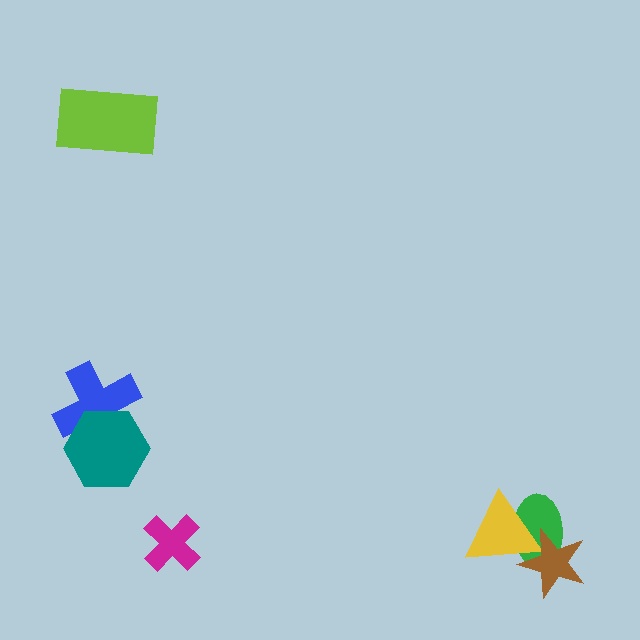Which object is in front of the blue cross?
The teal hexagon is in front of the blue cross.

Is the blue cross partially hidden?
Yes, it is partially covered by another shape.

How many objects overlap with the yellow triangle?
2 objects overlap with the yellow triangle.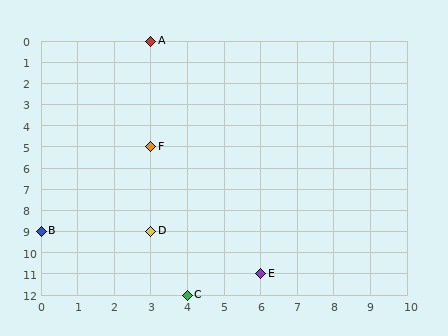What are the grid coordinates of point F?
Point F is at grid coordinates (3, 5).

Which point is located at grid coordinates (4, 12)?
Point C is at (4, 12).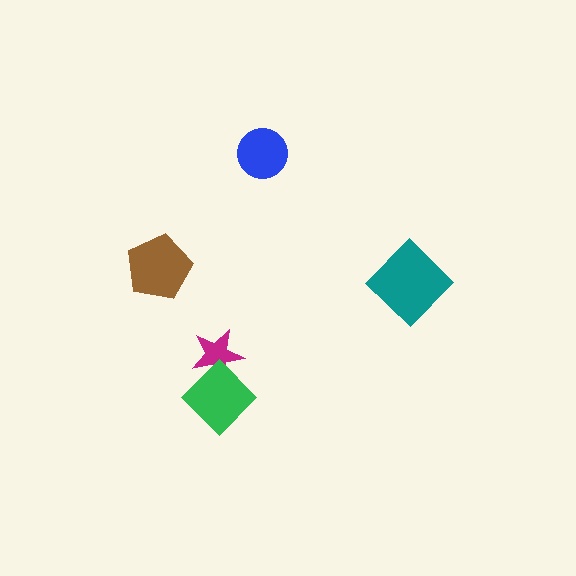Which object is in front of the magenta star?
The green diamond is in front of the magenta star.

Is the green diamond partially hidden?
No, no other shape covers it.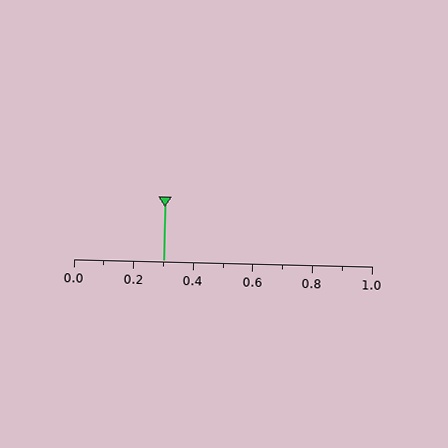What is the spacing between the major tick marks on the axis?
The major ticks are spaced 0.2 apart.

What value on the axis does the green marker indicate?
The marker indicates approximately 0.3.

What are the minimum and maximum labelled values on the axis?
The axis runs from 0.0 to 1.0.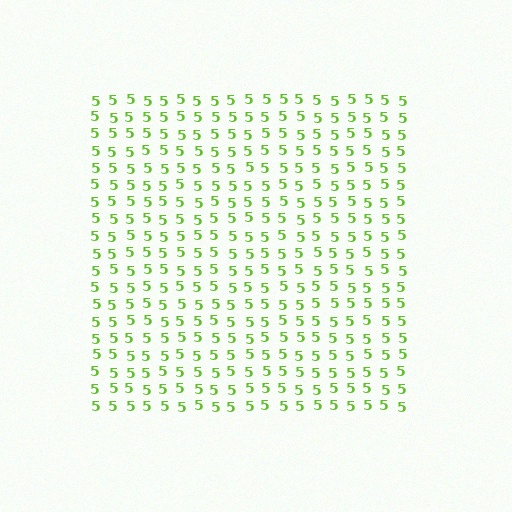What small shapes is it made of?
It is made of small digit 5's.